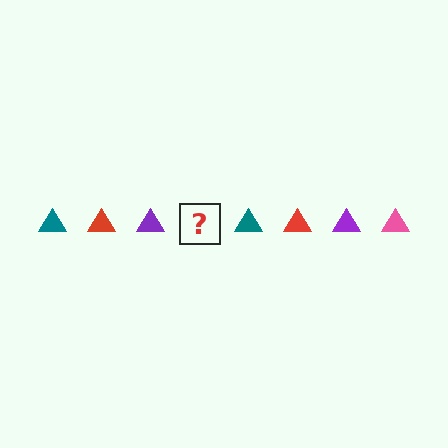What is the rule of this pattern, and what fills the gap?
The rule is that the pattern cycles through teal, red, purple, pink triangles. The gap should be filled with a pink triangle.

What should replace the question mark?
The question mark should be replaced with a pink triangle.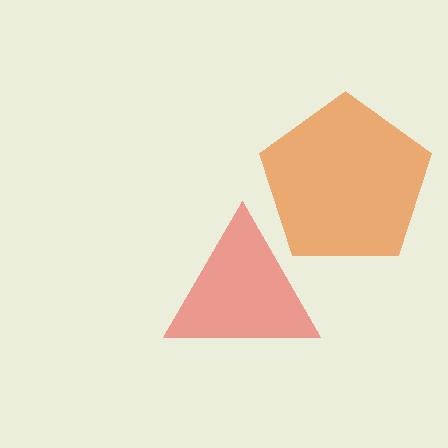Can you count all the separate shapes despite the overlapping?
Yes, there are 2 separate shapes.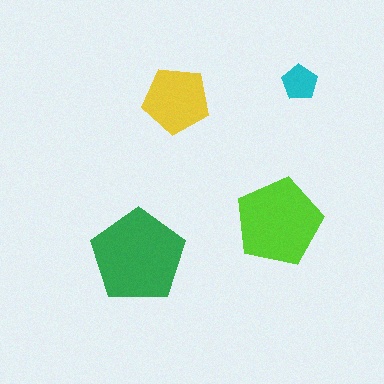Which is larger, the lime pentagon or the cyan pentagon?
The lime one.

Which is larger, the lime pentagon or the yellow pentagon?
The lime one.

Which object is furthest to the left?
The green pentagon is leftmost.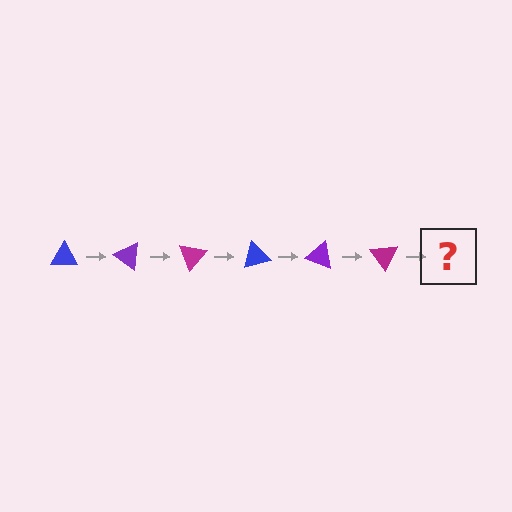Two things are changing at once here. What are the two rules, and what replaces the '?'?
The two rules are that it rotates 35 degrees each step and the color cycles through blue, purple, and magenta. The '?' should be a blue triangle, rotated 210 degrees from the start.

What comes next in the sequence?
The next element should be a blue triangle, rotated 210 degrees from the start.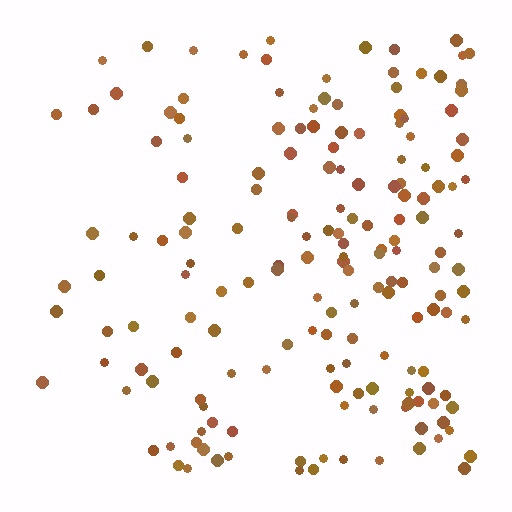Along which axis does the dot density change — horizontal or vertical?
Horizontal.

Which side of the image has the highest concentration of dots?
The right.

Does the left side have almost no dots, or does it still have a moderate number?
Still a moderate number, just noticeably fewer than the right.